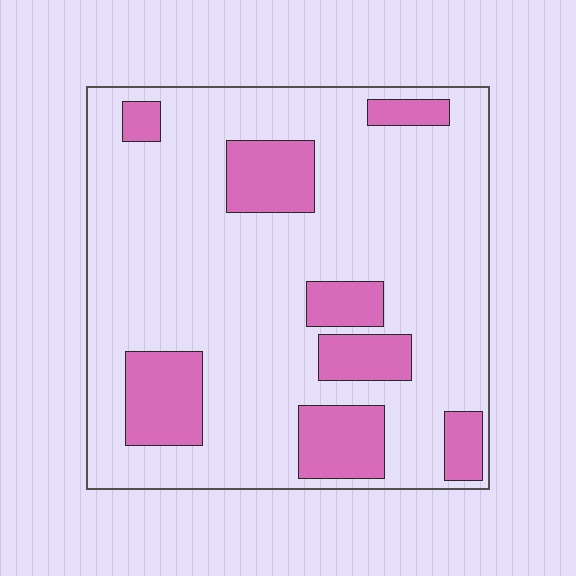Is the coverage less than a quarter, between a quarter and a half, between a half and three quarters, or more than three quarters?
Less than a quarter.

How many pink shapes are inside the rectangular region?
8.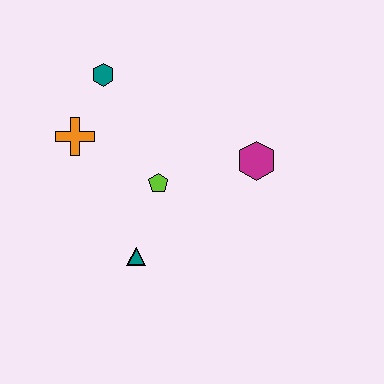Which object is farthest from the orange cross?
The magenta hexagon is farthest from the orange cross.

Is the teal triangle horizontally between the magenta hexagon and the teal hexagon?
Yes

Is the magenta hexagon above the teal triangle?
Yes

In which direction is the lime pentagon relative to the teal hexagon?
The lime pentagon is below the teal hexagon.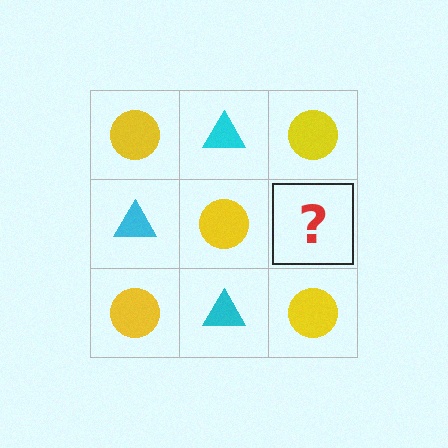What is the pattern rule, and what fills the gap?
The rule is that it alternates yellow circle and cyan triangle in a checkerboard pattern. The gap should be filled with a cyan triangle.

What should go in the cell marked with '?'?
The missing cell should contain a cyan triangle.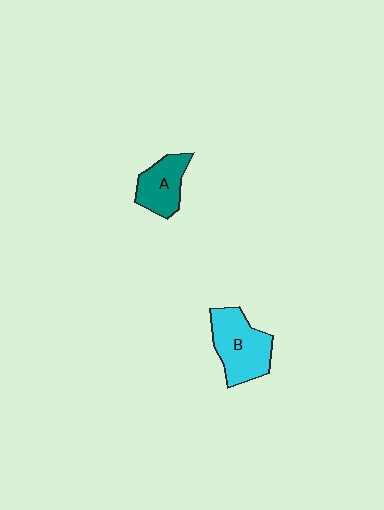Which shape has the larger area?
Shape B (cyan).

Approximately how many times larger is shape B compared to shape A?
Approximately 1.5 times.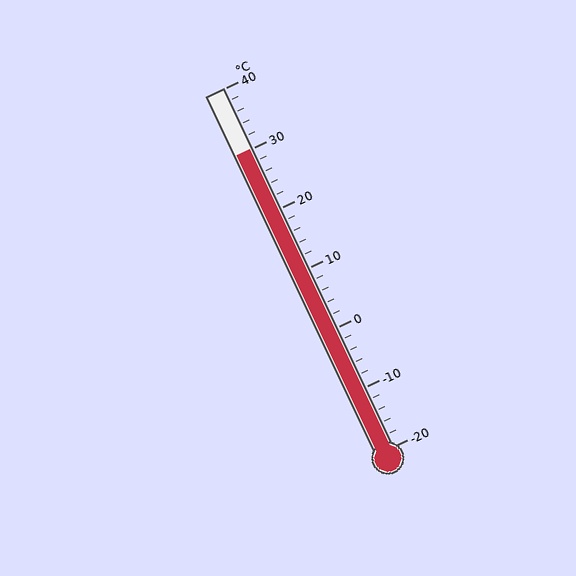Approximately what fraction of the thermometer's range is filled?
The thermometer is filled to approximately 85% of its range.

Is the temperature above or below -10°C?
The temperature is above -10°C.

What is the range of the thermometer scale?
The thermometer scale ranges from -20°C to 40°C.